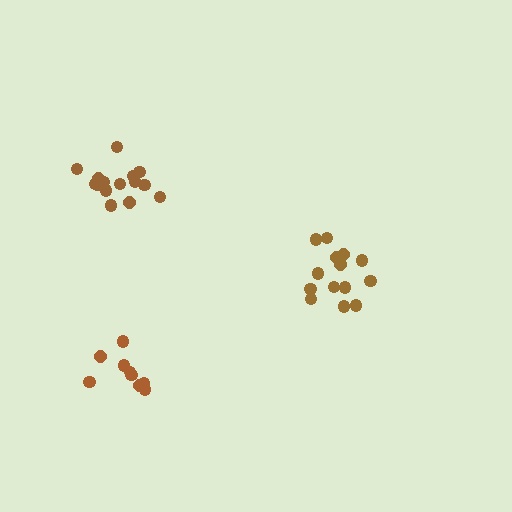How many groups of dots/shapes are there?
There are 3 groups.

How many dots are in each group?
Group 1: 15 dots, Group 2: 14 dots, Group 3: 9 dots (38 total).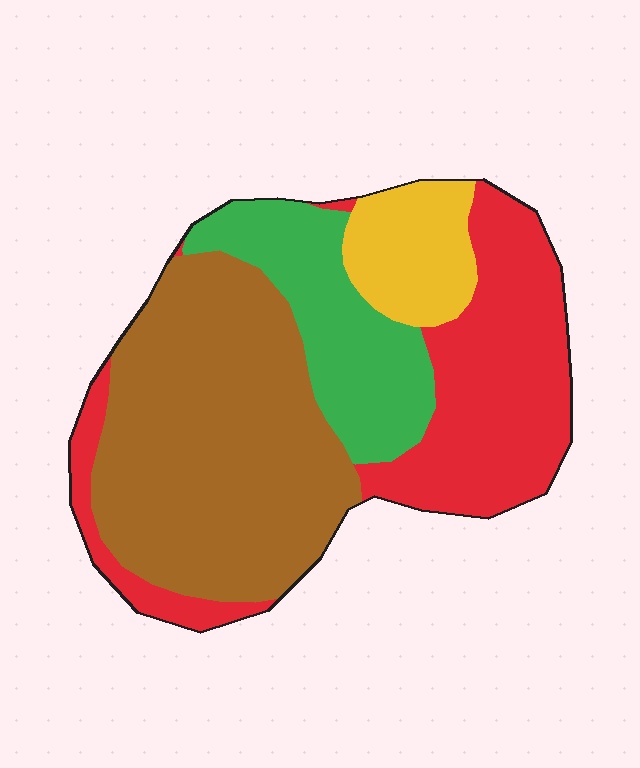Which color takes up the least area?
Yellow, at roughly 10%.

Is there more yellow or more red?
Red.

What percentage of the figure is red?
Red takes up about one third (1/3) of the figure.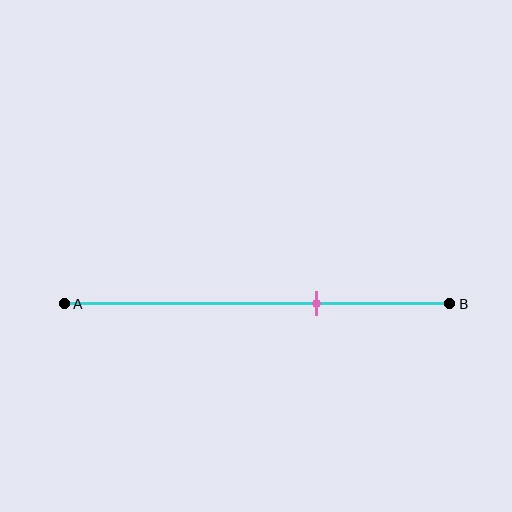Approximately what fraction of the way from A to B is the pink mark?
The pink mark is approximately 65% of the way from A to B.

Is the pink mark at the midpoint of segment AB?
No, the mark is at about 65% from A, not at the 50% midpoint.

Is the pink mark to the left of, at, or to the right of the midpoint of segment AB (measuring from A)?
The pink mark is to the right of the midpoint of segment AB.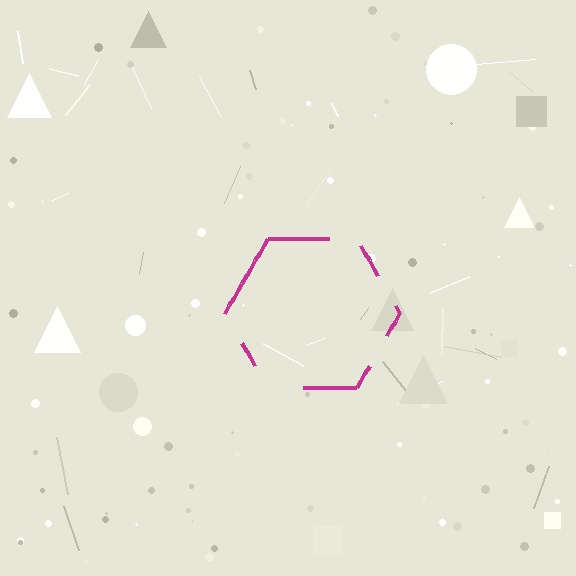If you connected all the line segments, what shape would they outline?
They would outline a hexagon.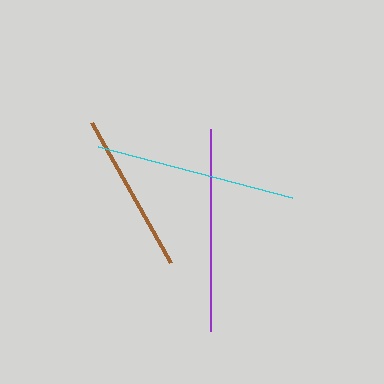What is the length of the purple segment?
The purple segment is approximately 202 pixels long.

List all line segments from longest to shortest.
From longest to shortest: purple, cyan, brown.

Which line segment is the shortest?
The brown line is the shortest at approximately 160 pixels.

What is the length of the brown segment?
The brown segment is approximately 160 pixels long.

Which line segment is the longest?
The purple line is the longest at approximately 202 pixels.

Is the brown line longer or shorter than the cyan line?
The cyan line is longer than the brown line.